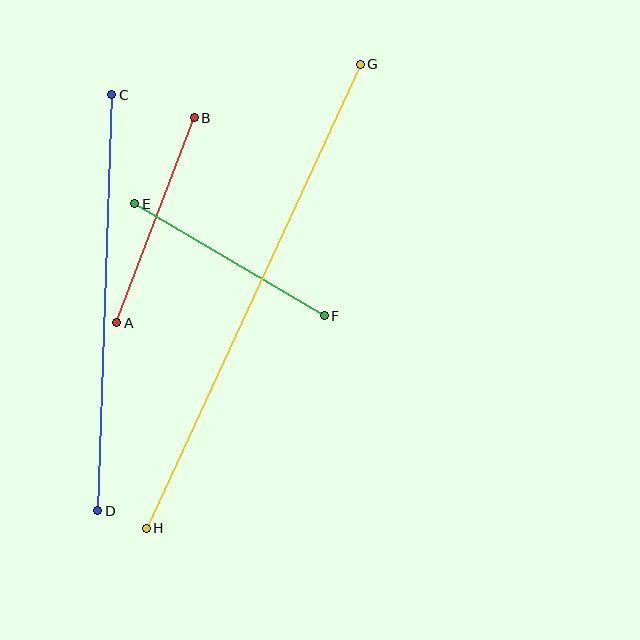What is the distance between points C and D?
The distance is approximately 416 pixels.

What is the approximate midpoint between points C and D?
The midpoint is at approximately (105, 303) pixels.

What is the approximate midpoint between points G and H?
The midpoint is at approximately (253, 296) pixels.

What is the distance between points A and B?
The distance is approximately 219 pixels.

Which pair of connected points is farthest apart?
Points G and H are farthest apart.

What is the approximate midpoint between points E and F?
The midpoint is at approximately (230, 260) pixels.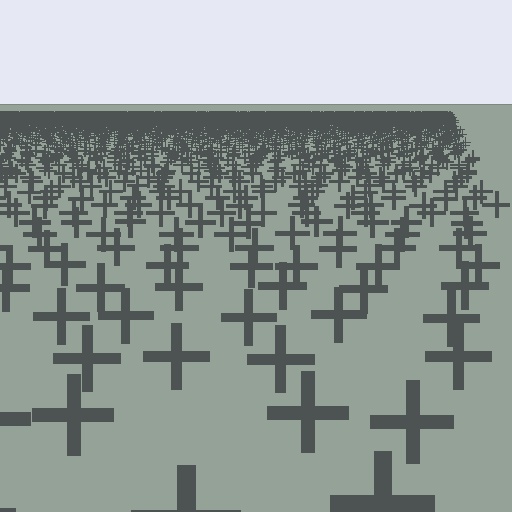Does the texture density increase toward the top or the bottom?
Density increases toward the top.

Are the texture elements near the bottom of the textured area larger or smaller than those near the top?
Larger. Near the bottom, elements are closer to the viewer and appear at a bigger on-screen size.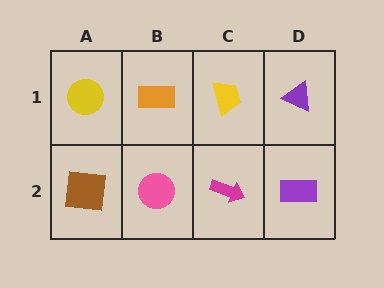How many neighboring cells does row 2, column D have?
2.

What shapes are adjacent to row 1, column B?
A pink circle (row 2, column B), a yellow circle (row 1, column A), a yellow trapezoid (row 1, column C).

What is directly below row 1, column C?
A magenta arrow.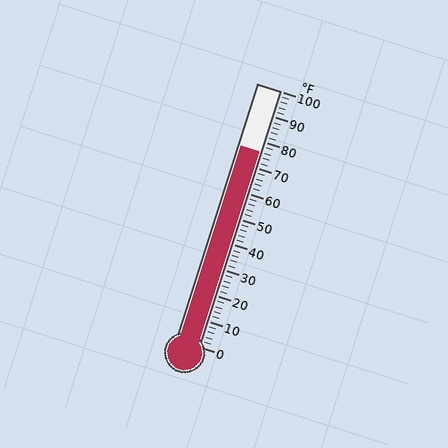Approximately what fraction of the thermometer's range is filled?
The thermometer is filled to approximately 75% of its range.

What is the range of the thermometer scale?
The thermometer scale ranges from 0°F to 100°F.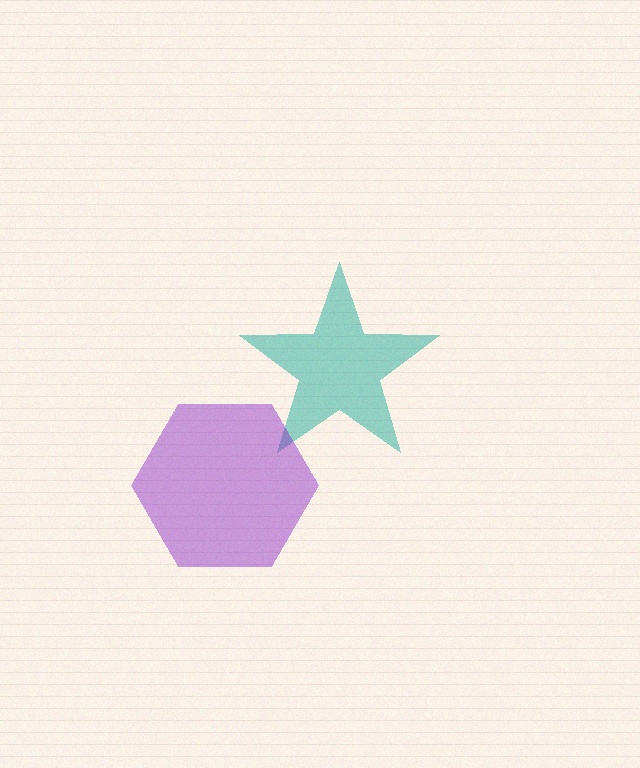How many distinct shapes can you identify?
There are 2 distinct shapes: a teal star, a purple hexagon.